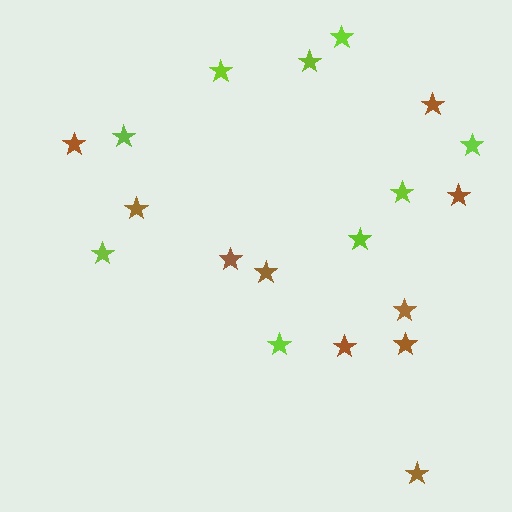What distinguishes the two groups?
There are 2 groups: one group of brown stars (10) and one group of lime stars (9).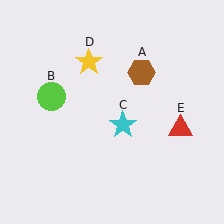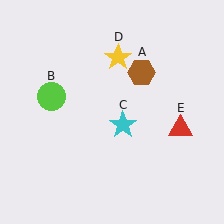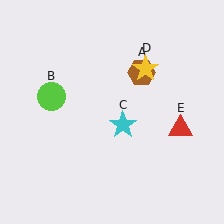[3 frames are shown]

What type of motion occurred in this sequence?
The yellow star (object D) rotated clockwise around the center of the scene.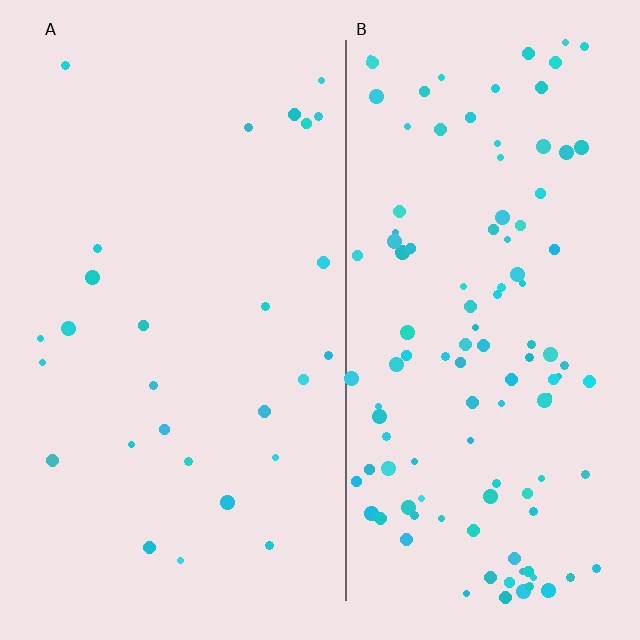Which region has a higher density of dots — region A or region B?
B (the right).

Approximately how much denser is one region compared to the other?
Approximately 4.2× — region B over region A.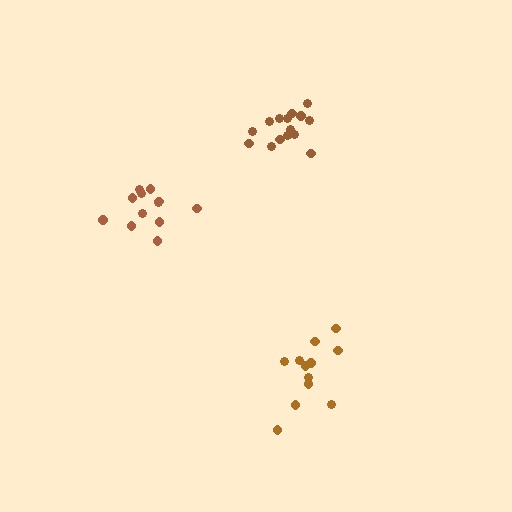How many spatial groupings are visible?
There are 3 spatial groupings.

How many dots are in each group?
Group 1: 12 dots, Group 2: 12 dots, Group 3: 15 dots (39 total).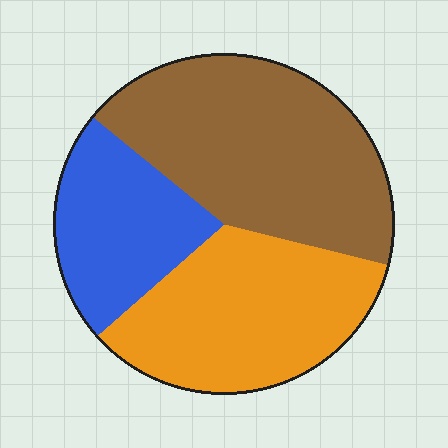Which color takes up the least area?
Blue, at roughly 20%.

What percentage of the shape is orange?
Orange takes up about one third (1/3) of the shape.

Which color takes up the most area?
Brown, at roughly 45%.